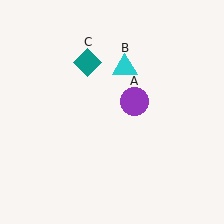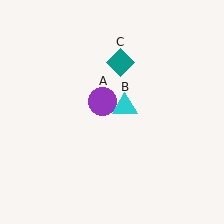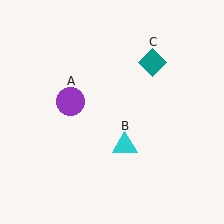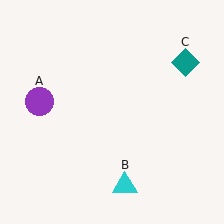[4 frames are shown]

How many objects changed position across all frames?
3 objects changed position: purple circle (object A), cyan triangle (object B), teal diamond (object C).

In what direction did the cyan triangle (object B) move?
The cyan triangle (object B) moved down.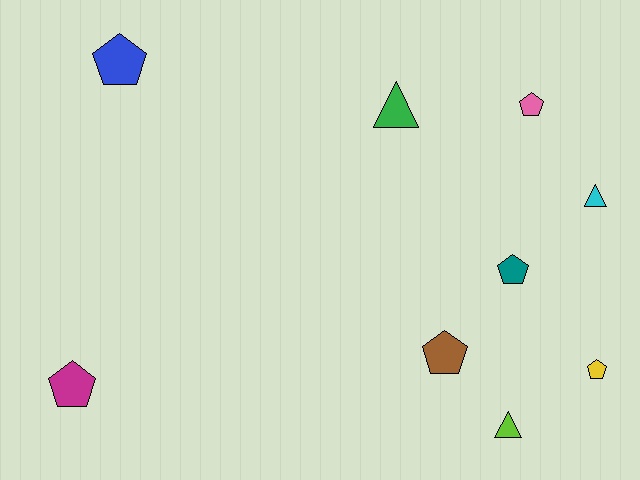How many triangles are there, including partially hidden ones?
There are 3 triangles.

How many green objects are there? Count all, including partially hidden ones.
There is 1 green object.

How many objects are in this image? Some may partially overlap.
There are 9 objects.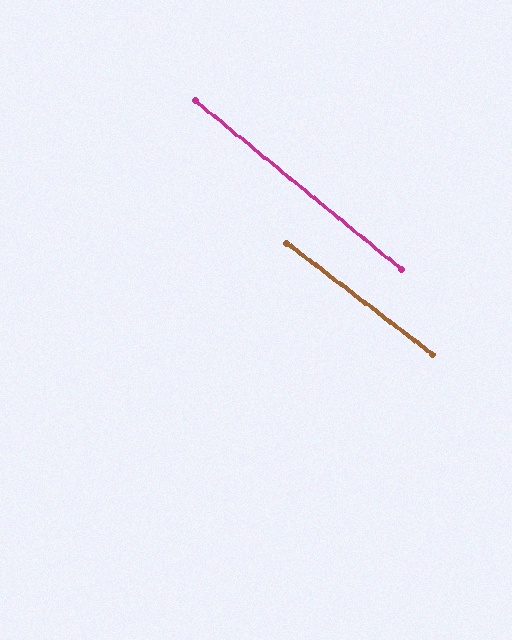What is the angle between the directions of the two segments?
Approximately 2 degrees.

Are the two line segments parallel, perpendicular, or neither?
Parallel — their directions differ by only 1.8°.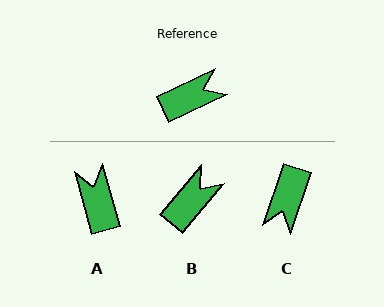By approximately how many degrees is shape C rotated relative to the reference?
Approximately 134 degrees clockwise.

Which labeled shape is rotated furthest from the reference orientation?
C, about 134 degrees away.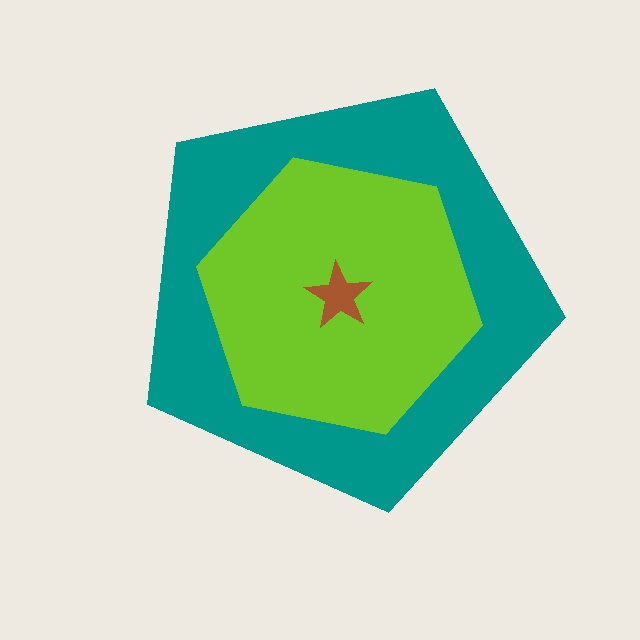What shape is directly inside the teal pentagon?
The lime hexagon.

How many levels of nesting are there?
3.